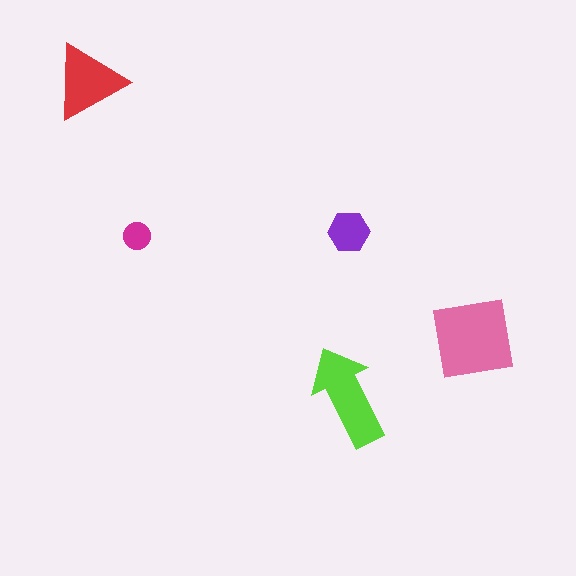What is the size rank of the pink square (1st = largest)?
1st.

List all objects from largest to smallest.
The pink square, the lime arrow, the red triangle, the purple hexagon, the magenta circle.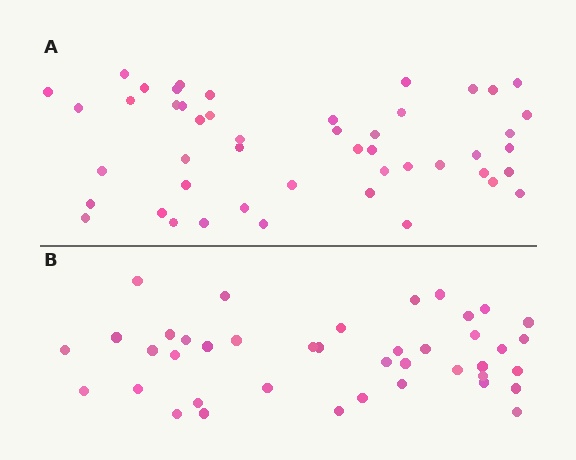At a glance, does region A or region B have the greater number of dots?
Region A (the top region) has more dots.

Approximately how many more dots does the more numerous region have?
Region A has roughly 8 or so more dots than region B.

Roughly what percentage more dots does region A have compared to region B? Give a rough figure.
About 15% more.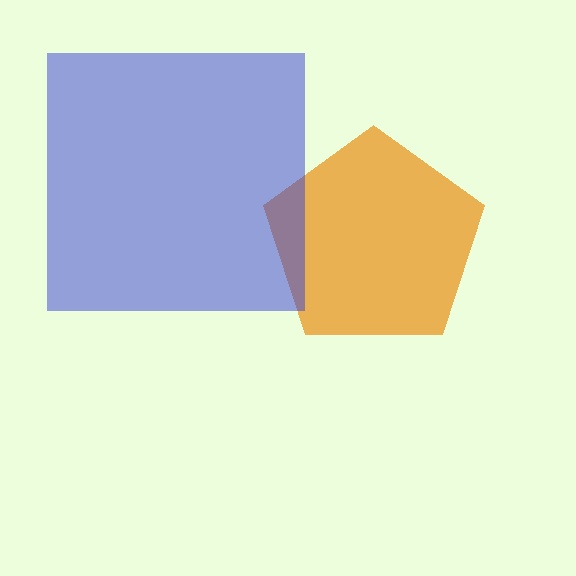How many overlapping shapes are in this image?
There are 2 overlapping shapes in the image.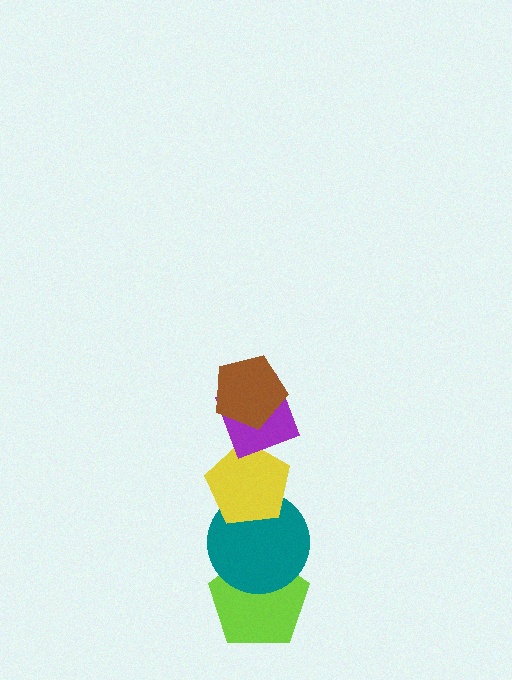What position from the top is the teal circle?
The teal circle is 4th from the top.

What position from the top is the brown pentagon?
The brown pentagon is 1st from the top.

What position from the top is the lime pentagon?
The lime pentagon is 5th from the top.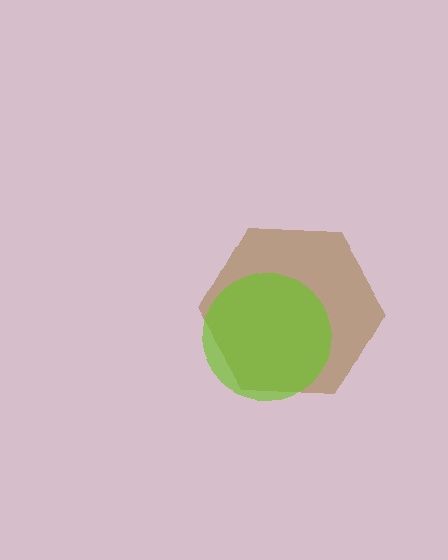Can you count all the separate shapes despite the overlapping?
Yes, there are 2 separate shapes.